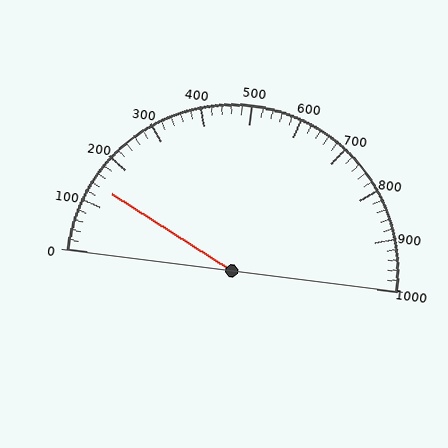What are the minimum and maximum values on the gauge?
The gauge ranges from 0 to 1000.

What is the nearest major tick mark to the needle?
The nearest major tick mark is 100.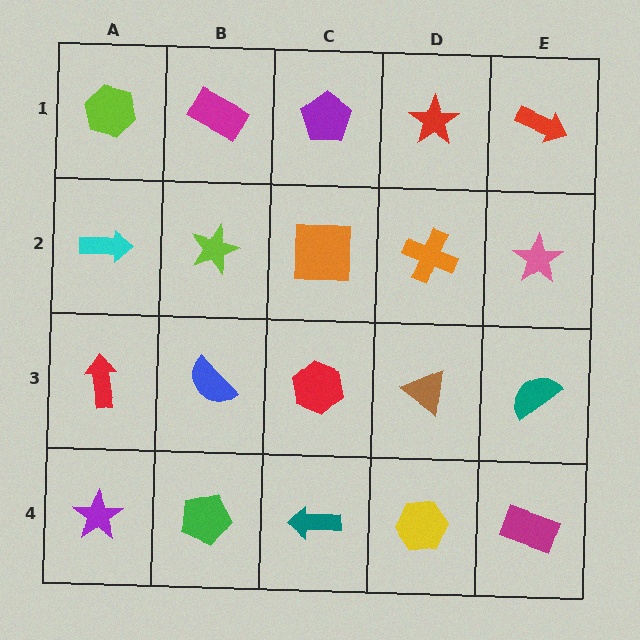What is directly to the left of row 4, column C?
A green pentagon.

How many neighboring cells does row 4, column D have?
3.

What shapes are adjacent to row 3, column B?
A lime star (row 2, column B), a green pentagon (row 4, column B), a red arrow (row 3, column A), a red hexagon (row 3, column C).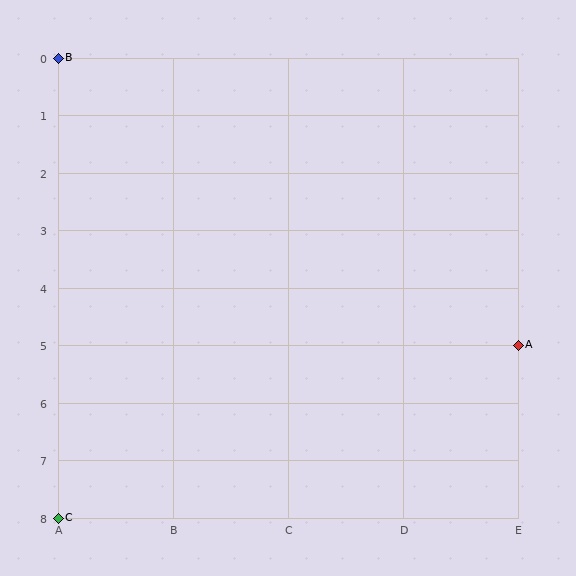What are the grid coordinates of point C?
Point C is at grid coordinates (A, 8).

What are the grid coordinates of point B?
Point B is at grid coordinates (A, 0).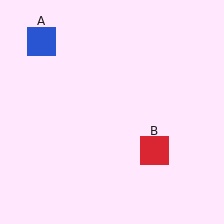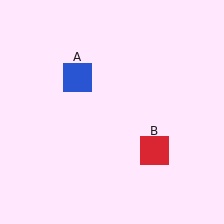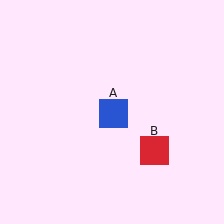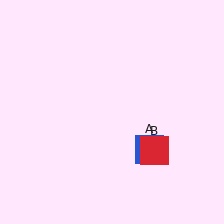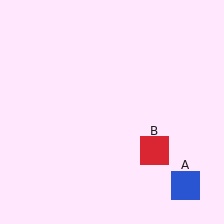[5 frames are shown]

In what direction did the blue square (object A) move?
The blue square (object A) moved down and to the right.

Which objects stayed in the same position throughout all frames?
Red square (object B) remained stationary.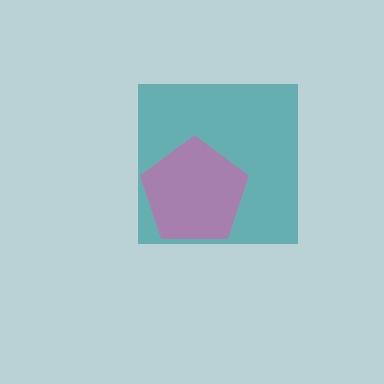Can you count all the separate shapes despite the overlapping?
Yes, there are 2 separate shapes.